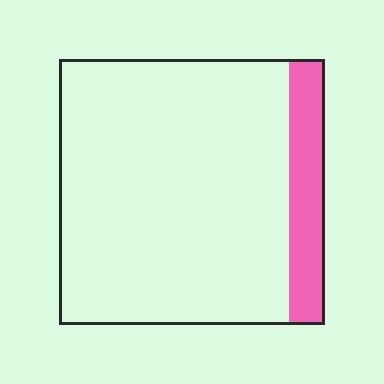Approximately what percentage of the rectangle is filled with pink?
Approximately 15%.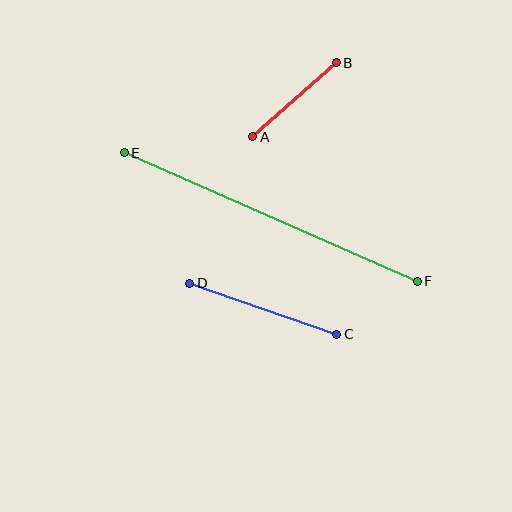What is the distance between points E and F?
The distance is approximately 320 pixels.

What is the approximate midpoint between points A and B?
The midpoint is at approximately (294, 100) pixels.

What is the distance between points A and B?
The distance is approximately 112 pixels.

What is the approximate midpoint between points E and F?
The midpoint is at approximately (271, 217) pixels.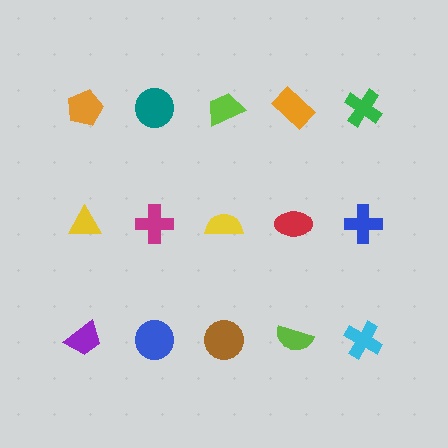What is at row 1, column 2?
A teal circle.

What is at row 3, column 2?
A blue circle.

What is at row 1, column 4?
An orange rectangle.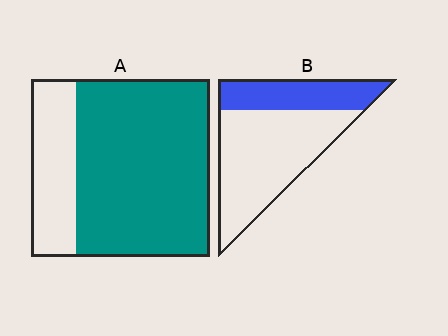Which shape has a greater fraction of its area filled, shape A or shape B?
Shape A.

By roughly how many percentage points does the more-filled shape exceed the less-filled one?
By roughly 45 percentage points (A over B).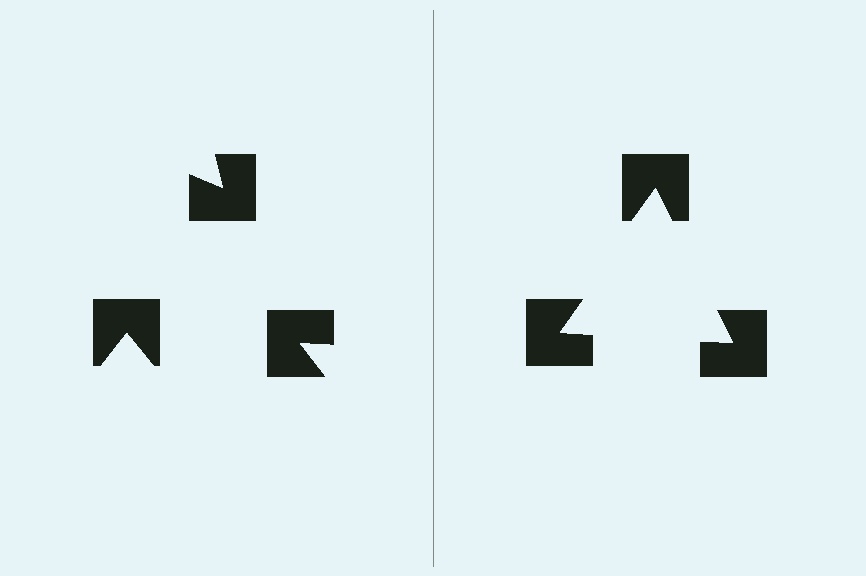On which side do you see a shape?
An illusory triangle appears on the right side. On the left side the wedge cuts are rotated, so no coherent shape forms.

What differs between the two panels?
The notched squares are positioned identically on both sides; only the wedge orientations differ. On the right they align to a triangle; on the left they are misaligned.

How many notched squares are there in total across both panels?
6 — 3 on each side.